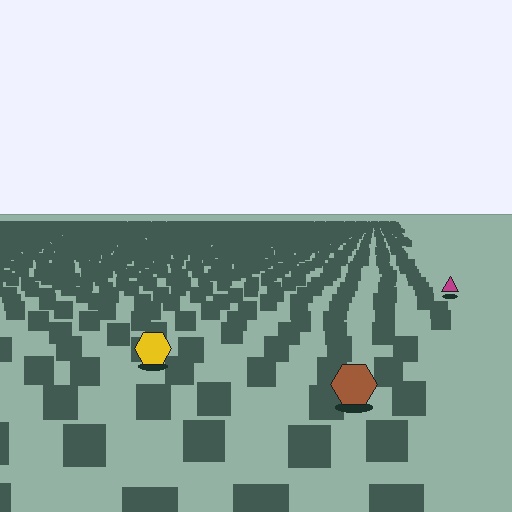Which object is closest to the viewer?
The brown hexagon is closest. The texture marks near it are larger and more spread out.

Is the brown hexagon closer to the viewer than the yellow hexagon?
Yes. The brown hexagon is closer — you can tell from the texture gradient: the ground texture is coarser near it.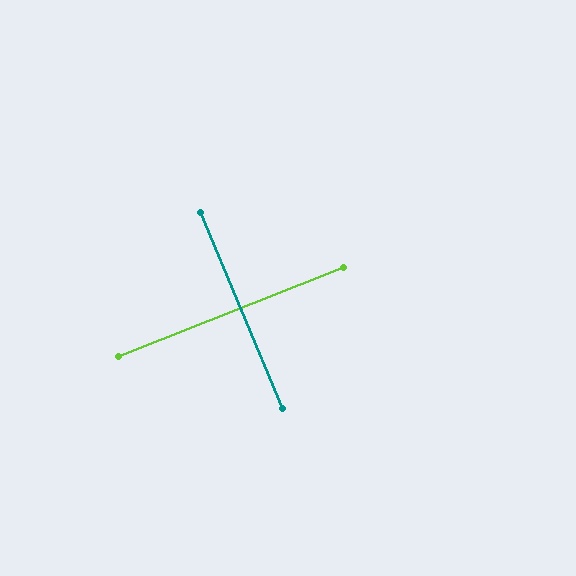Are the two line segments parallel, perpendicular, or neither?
Perpendicular — they meet at approximately 89°.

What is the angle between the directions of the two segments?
Approximately 89 degrees.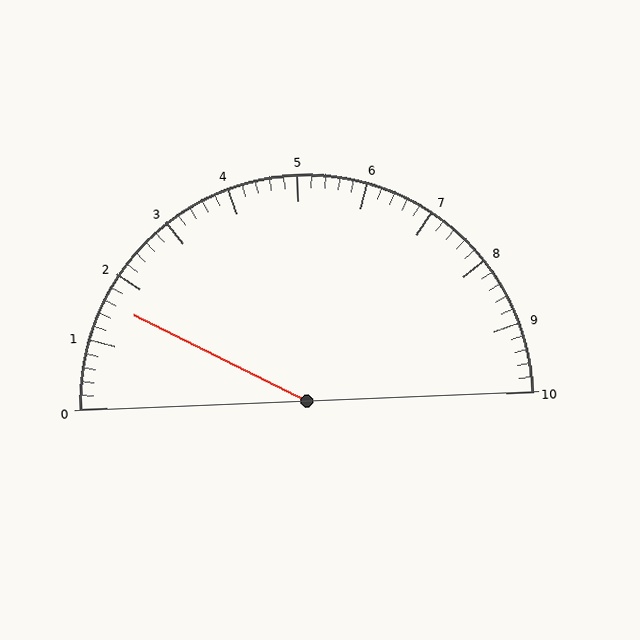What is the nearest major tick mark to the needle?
The nearest major tick mark is 2.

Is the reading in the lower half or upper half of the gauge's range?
The reading is in the lower half of the range (0 to 10).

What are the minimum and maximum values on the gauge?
The gauge ranges from 0 to 10.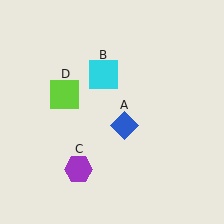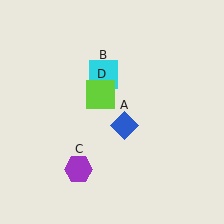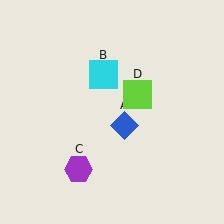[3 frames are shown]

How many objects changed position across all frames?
1 object changed position: lime square (object D).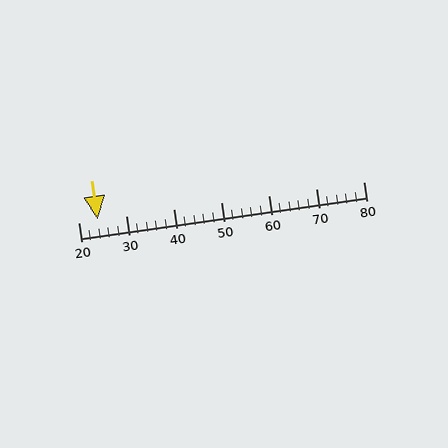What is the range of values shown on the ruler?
The ruler shows values from 20 to 80.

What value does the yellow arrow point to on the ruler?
The yellow arrow points to approximately 24.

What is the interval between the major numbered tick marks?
The major tick marks are spaced 10 units apart.